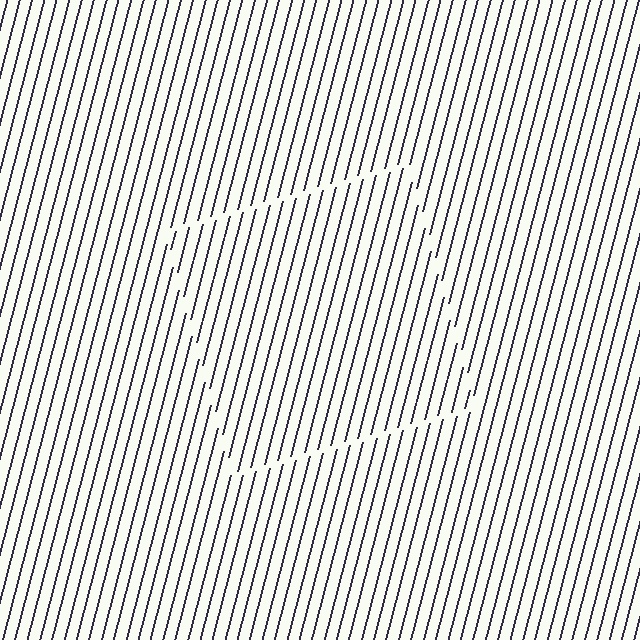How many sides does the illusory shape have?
4 sides — the line-ends trace a square.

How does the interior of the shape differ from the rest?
The interior of the shape contains the same grating, shifted by half a period — the contour is defined by the phase discontinuity where line-ends from the inner and outer gratings abut.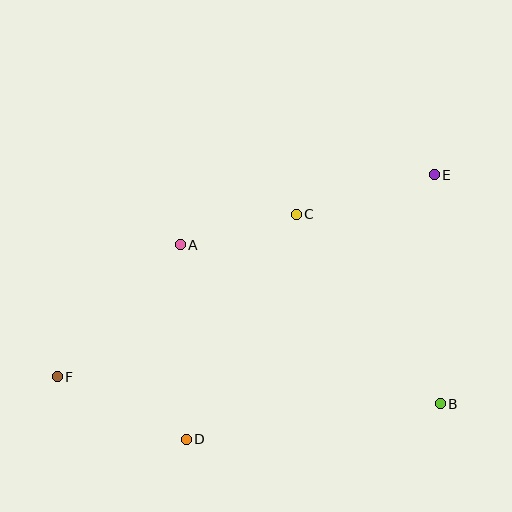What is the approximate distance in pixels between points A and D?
The distance between A and D is approximately 194 pixels.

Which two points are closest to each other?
Points A and C are closest to each other.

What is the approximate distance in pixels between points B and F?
The distance between B and F is approximately 384 pixels.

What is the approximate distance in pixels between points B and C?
The distance between B and C is approximately 238 pixels.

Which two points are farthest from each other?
Points E and F are farthest from each other.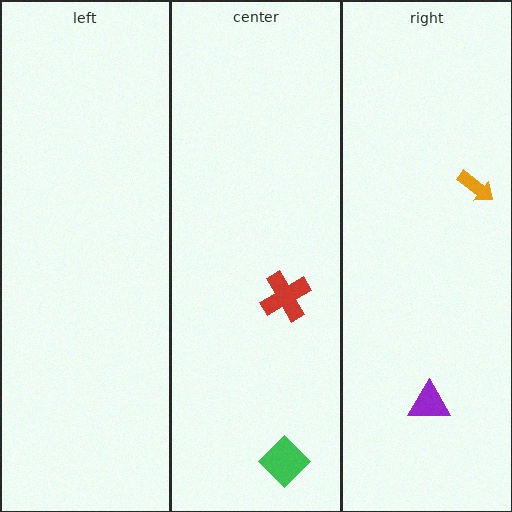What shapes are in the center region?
The red cross, the green diamond.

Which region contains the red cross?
The center region.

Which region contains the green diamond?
The center region.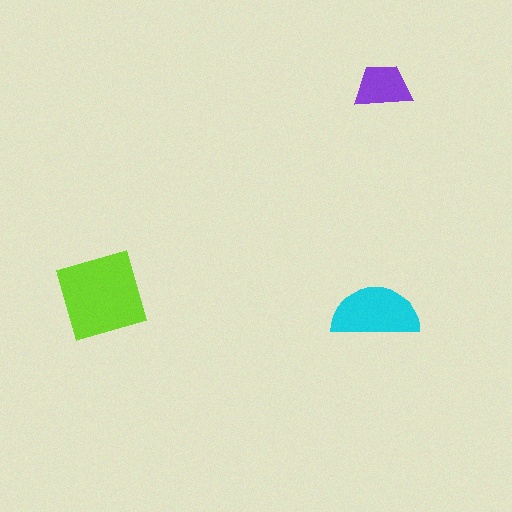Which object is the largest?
The lime diamond.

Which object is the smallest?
The purple trapezoid.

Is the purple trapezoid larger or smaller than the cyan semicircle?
Smaller.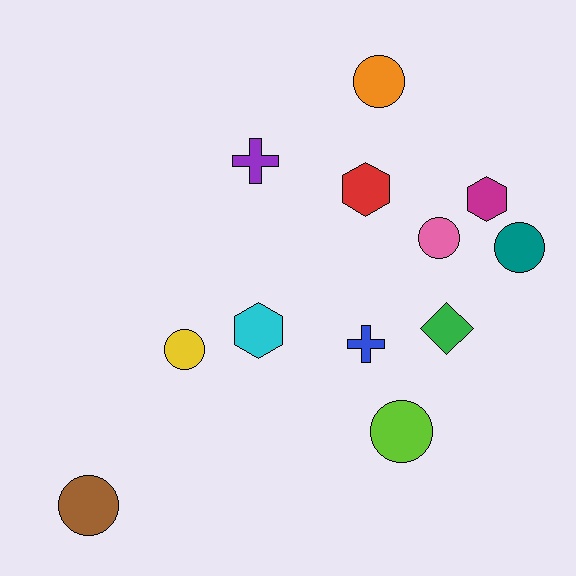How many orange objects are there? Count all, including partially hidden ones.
There is 1 orange object.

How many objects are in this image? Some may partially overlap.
There are 12 objects.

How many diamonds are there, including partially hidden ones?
There is 1 diamond.